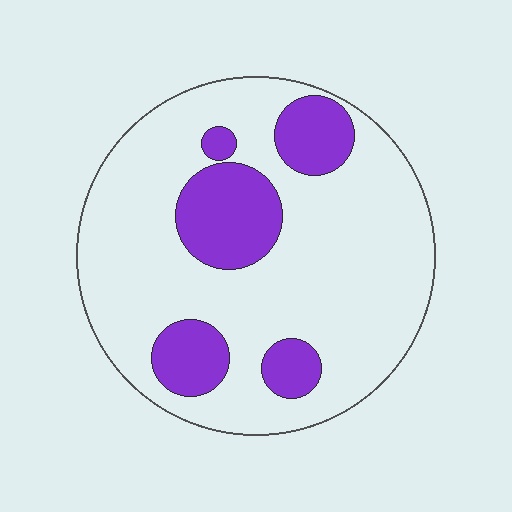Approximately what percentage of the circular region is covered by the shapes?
Approximately 25%.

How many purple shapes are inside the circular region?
5.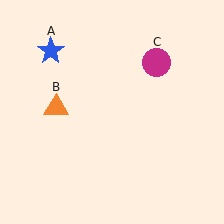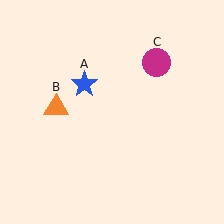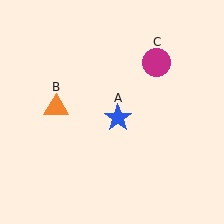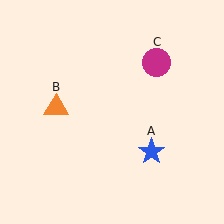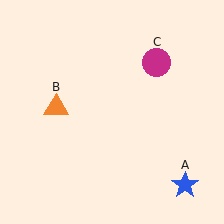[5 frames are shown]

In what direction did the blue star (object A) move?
The blue star (object A) moved down and to the right.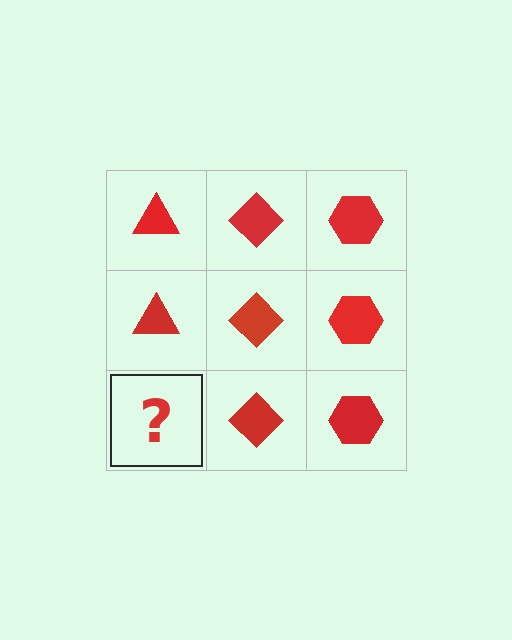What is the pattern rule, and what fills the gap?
The rule is that each column has a consistent shape. The gap should be filled with a red triangle.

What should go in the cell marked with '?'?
The missing cell should contain a red triangle.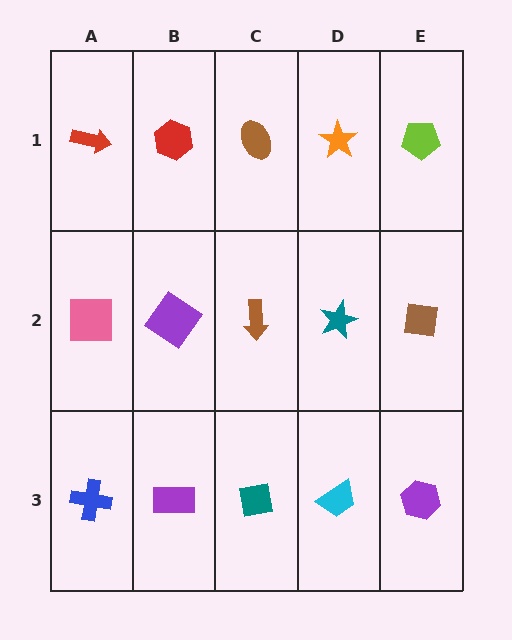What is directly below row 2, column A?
A blue cross.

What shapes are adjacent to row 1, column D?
A teal star (row 2, column D), a brown ellipse (row 1, column C), a lime pentagon (row 1, column E).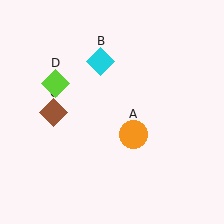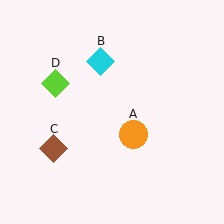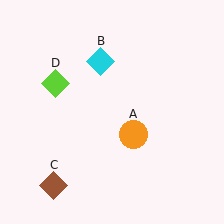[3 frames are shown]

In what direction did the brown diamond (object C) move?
The brown diamond (object C) moved down.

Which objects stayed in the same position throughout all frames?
Orange circle (object A) and cyan diamond (object B) and lime diamond (object D) remained stationary.